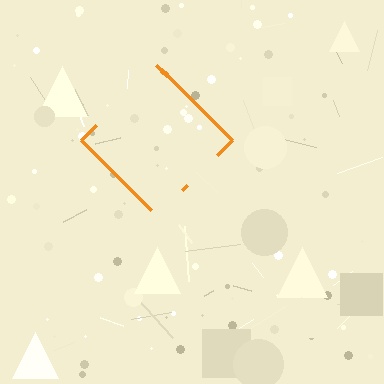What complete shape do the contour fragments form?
The contour fragments form a diamond.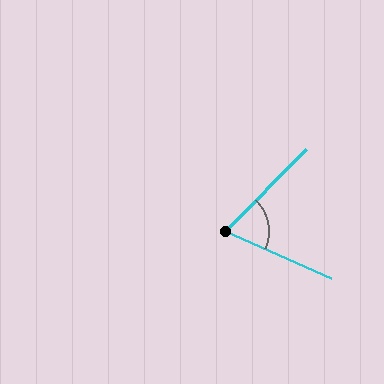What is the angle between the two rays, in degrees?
Approximately 69 degrees.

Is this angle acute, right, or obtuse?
It is acute.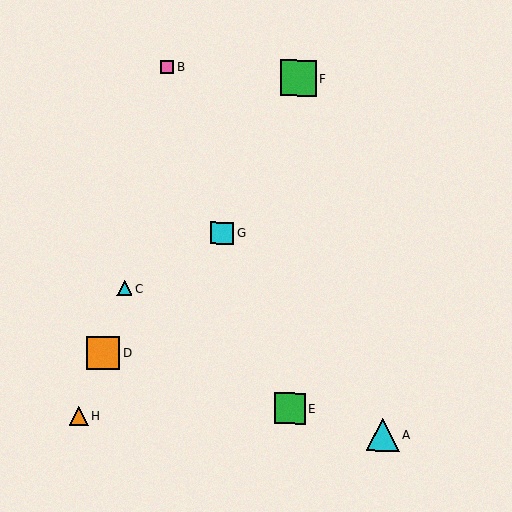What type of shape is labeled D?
Shape D is an orange square.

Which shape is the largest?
The green square (labeled F) is the largest.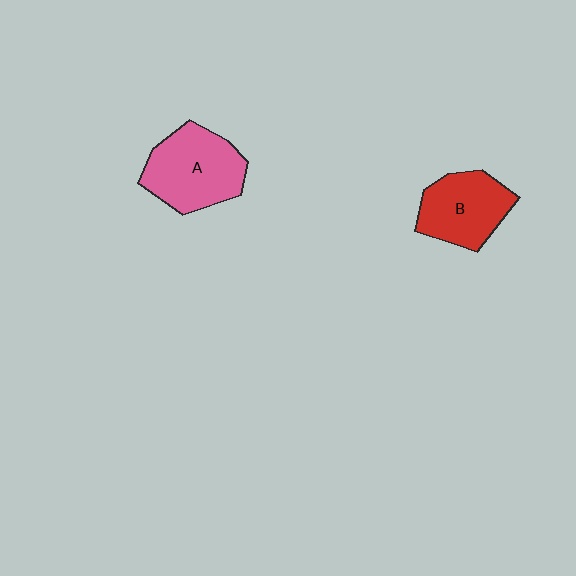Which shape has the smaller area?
Shape B (red).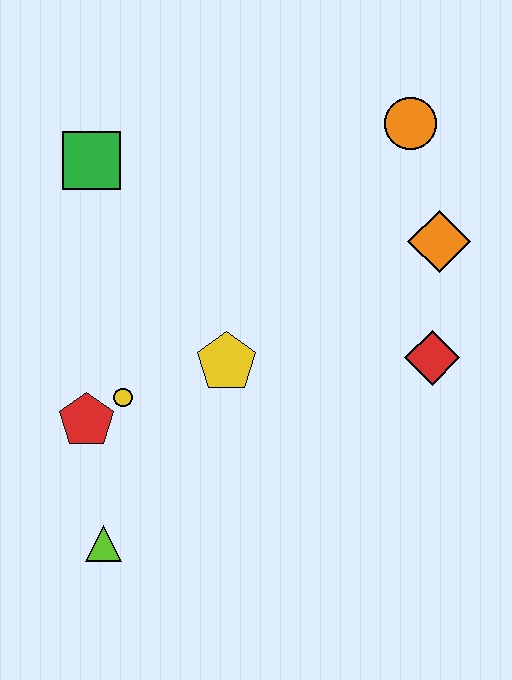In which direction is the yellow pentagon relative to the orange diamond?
The yellow pentagon is to the left of the orange diamond.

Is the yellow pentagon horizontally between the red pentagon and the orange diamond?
Yes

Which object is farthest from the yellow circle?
The orange circle is farthest from the yellow circle.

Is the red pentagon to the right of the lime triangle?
No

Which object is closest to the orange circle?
The orange diamond is closest to the orange circle.